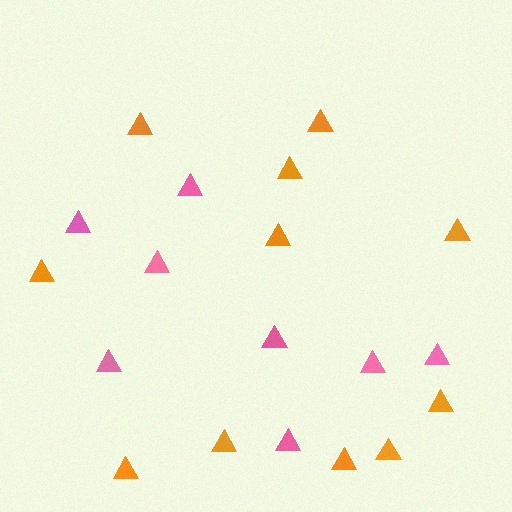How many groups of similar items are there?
There are 2 groups: one group of orange triangles (11) and one group of pink triangles (8).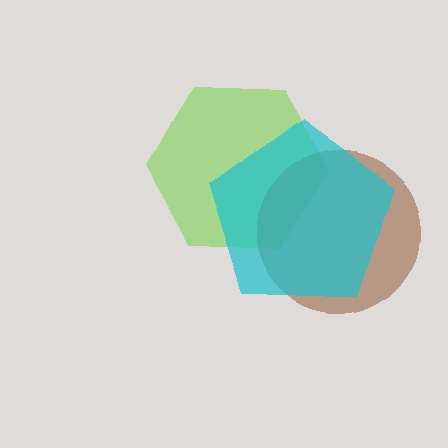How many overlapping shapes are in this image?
There are 3 overlapping shapes in the image.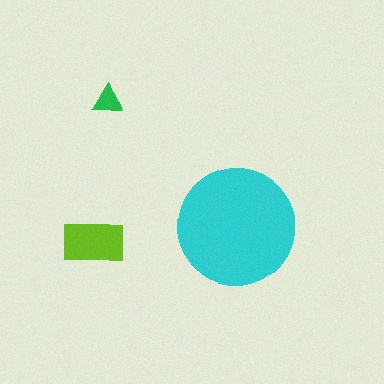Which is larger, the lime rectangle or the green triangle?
The lime rectangle.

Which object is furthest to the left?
The lime rectangle is leftmost.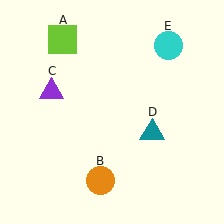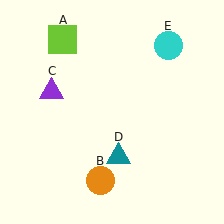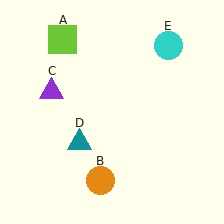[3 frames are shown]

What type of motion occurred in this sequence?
The teal triangle (object D) rotated clockwise around the center of the scene.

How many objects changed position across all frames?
1 object changed position: teal triangle (object D).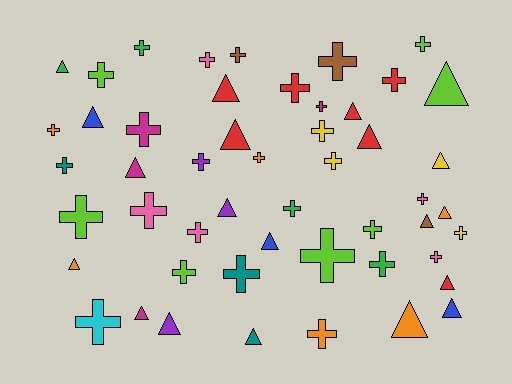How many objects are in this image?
There are 50 objects.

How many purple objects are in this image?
There are 3 purple objects.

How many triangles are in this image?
There are 20 triangles.